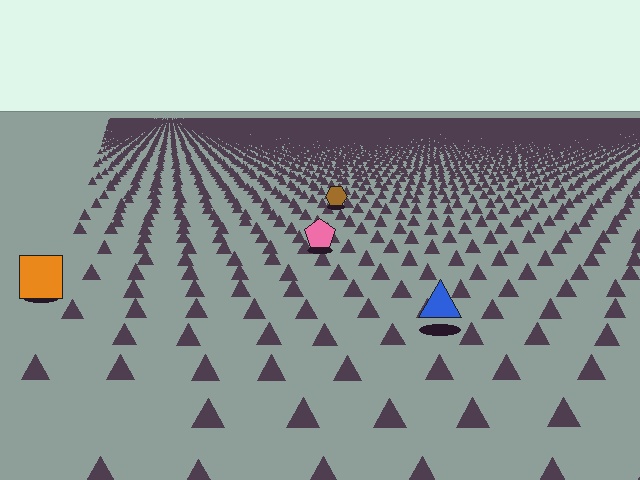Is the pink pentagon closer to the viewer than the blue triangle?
No. The blue triangle is closer — you can tell from the texture gradient: the ground texture is coarser near it.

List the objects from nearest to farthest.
From nearest to farthest: the blue triangle, the orange square, the pink pentagon, the brown hexagon.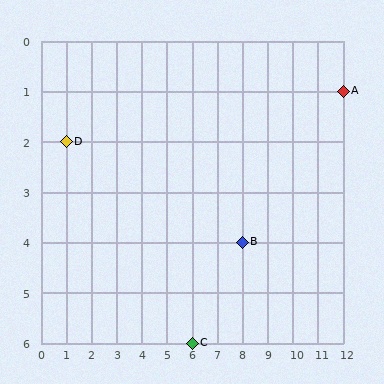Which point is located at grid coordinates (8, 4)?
Point B is at (8, 4).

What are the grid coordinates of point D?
Point D is at grid coordinates (1, 2).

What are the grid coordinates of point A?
Point A is at grid coordinates (12, 1).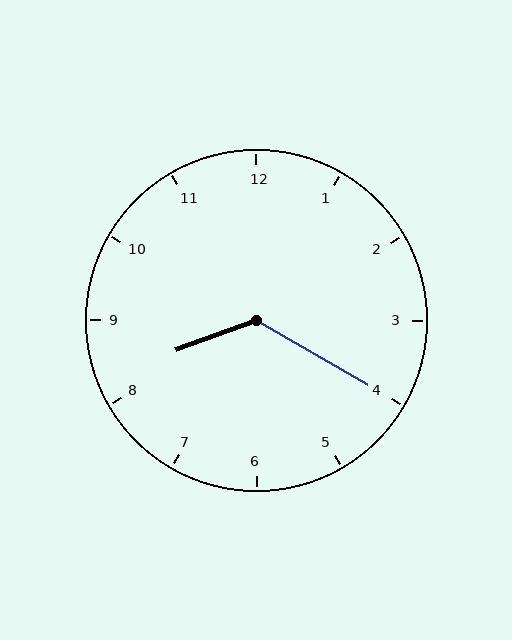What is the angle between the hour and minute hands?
Approximately 130 degrees.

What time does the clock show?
8:20.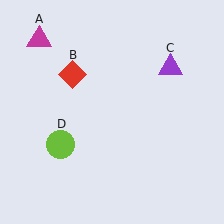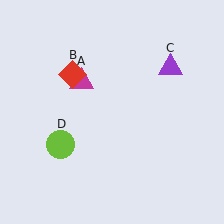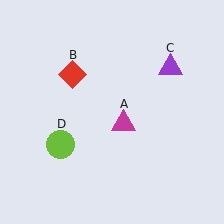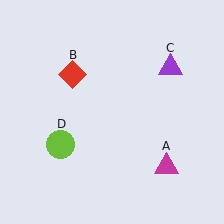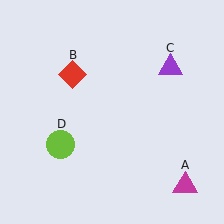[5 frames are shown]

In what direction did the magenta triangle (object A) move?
The magenta triangle (object A) moved down and to the right.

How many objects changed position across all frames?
1 object changed position: magenta triangle (object A).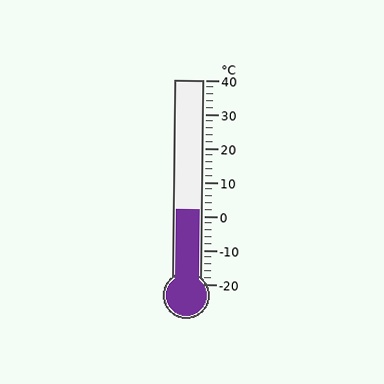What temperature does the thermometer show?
The thermometer shows approximately 2°C.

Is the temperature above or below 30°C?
The temperature is below 30°C.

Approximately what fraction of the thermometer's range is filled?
The thermometer is filled to approximately 35% of its range.